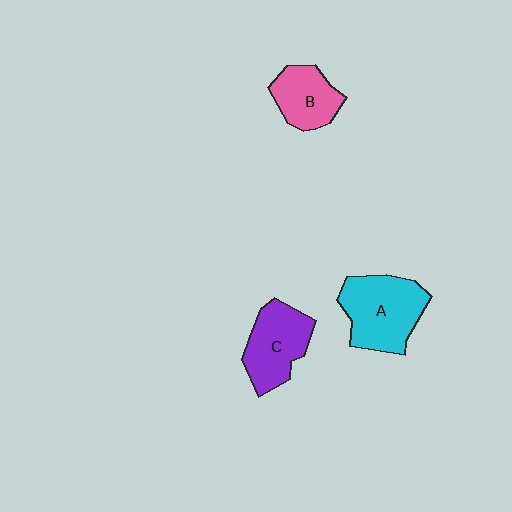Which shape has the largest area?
Shape A (cyan).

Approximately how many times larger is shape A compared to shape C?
Approximately 1.2 times.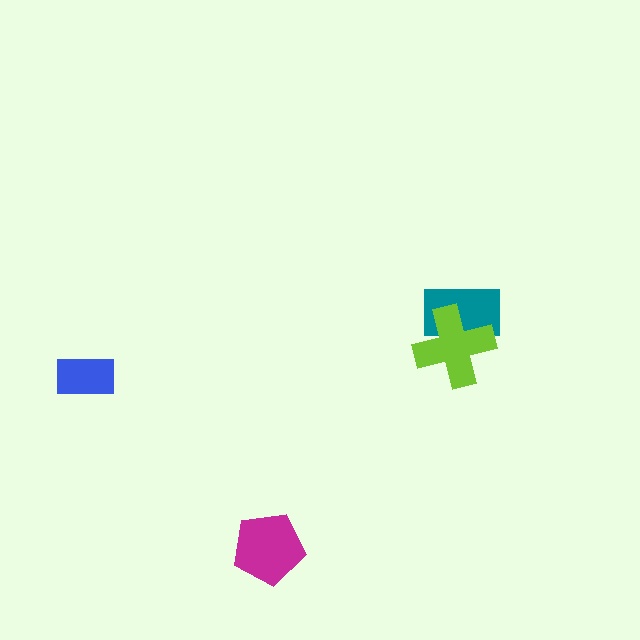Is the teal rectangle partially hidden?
Yes, it is partially covered by another shape.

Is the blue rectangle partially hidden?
No, no other shape covers it.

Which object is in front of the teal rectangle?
The lime cross is in front of the teal rectangle.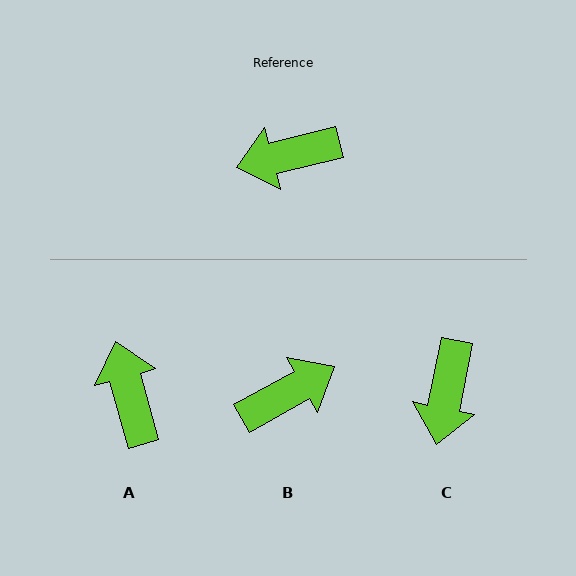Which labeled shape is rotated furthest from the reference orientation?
B, about 164 degrees away.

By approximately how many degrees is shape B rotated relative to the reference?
Approximately 164 degrees clockwise.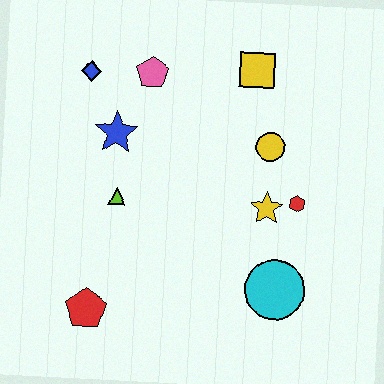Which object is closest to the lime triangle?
The blue star is closest to the lime triangle.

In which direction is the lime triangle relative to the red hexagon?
The lime triangle is to the left of the red hexagon.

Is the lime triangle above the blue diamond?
No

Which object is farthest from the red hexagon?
The blue diamond is farthest from the red hexagon.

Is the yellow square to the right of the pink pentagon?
Yes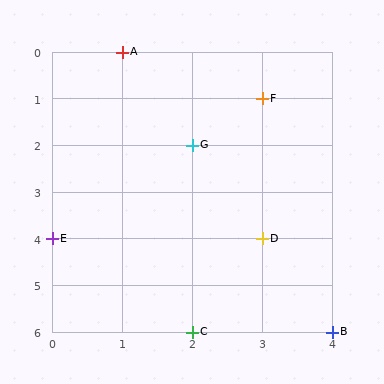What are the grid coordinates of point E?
Point E is at grid coordinates (0, 4).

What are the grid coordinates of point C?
Point C is at grid coordinates (2, 6).